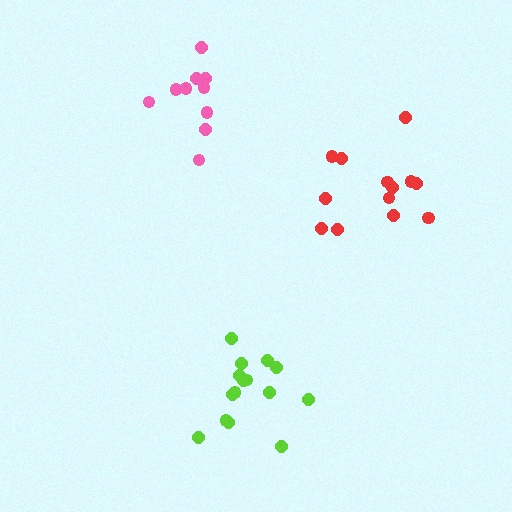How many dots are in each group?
Group 1: 13 dots, Group 2: 15 dots, Group 3: 10 dots (38 total).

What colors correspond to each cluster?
The clusters are colored: red, lime, pink.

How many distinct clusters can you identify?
There are 3 distinct clusters.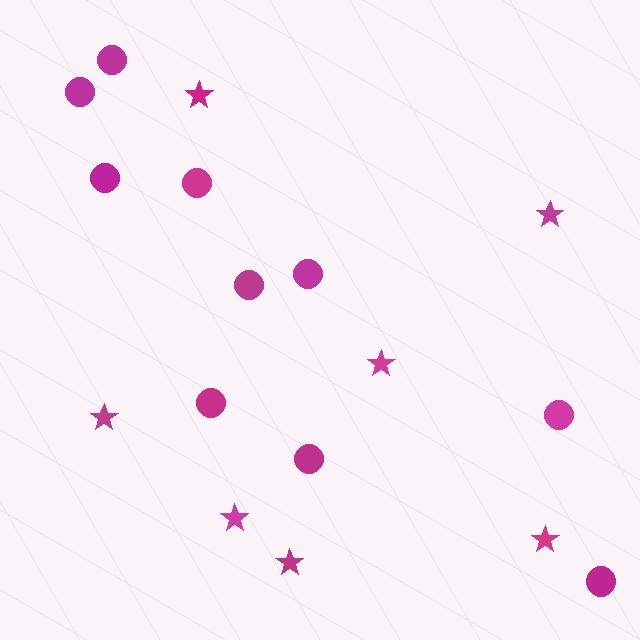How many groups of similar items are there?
There are 2 groups: one group of circles (10) and one group of stars (7).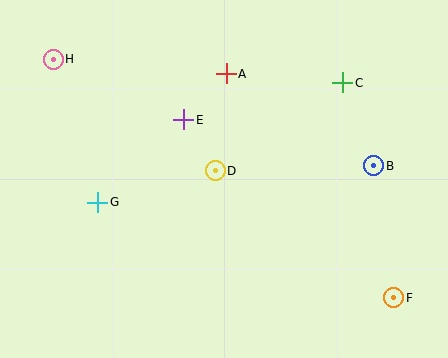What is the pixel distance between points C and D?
The distance between C and D is 155 pixels.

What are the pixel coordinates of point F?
Point F is at (394, 298).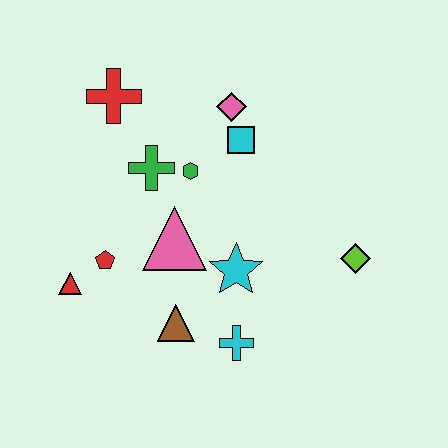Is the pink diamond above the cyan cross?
Yes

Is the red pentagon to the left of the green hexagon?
Yes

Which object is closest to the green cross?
The green hexagon is closest to the green cross.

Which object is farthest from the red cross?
The lime diamond is farthest from the red cross.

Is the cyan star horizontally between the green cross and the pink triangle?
No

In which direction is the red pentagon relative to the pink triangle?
The red pentagon is to the left of the pink triangle.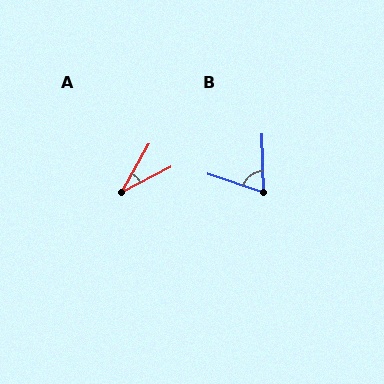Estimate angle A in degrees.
Approximately 33 degrees.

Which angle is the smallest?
A, at approximately 33 degrees.